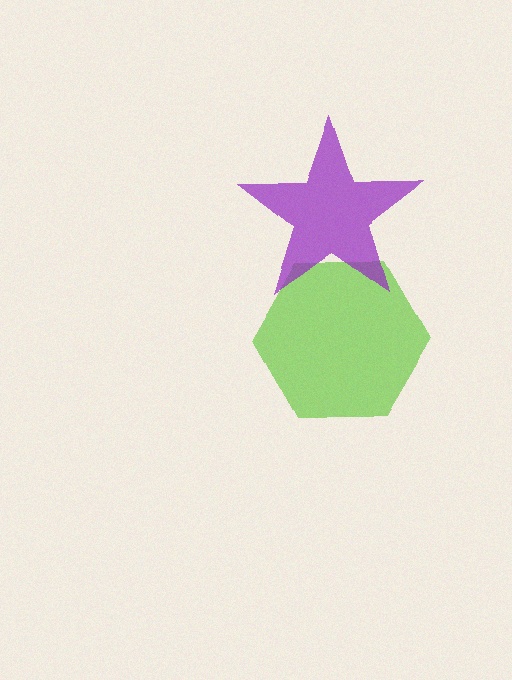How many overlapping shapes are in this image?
There are 2 overlapping shapes in the image.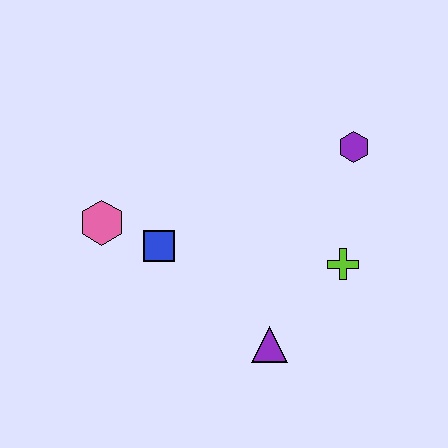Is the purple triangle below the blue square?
Yes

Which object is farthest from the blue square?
The purple hexagon is farthest from the blue square.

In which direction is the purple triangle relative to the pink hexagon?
The purple triangle is to the right of the pink hexagon.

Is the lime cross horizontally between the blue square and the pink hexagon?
No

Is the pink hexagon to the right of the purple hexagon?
No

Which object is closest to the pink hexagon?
The blue square is closest to the pink hexagon.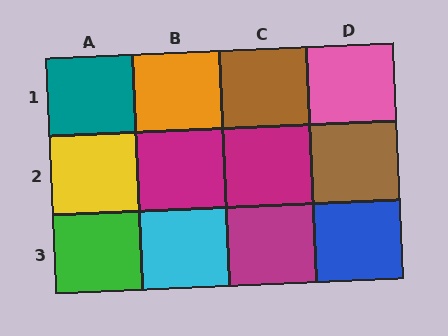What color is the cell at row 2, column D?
Brown.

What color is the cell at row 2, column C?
Magenta.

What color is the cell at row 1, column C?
Brown.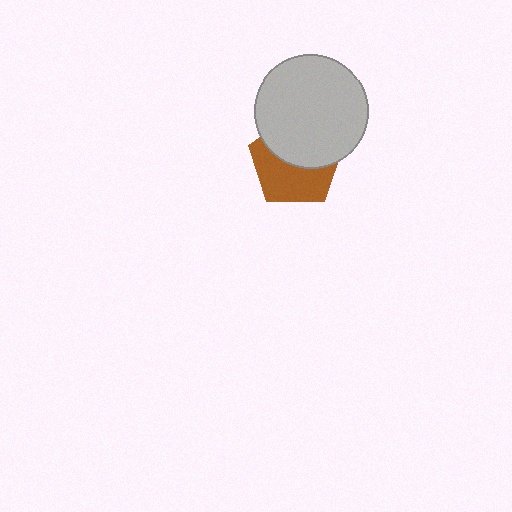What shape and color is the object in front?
The object in front is a light gray circle.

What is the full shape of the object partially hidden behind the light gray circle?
The partially hidden object is a brown pentagon.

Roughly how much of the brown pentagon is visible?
About half of it is visible (roughly 51%).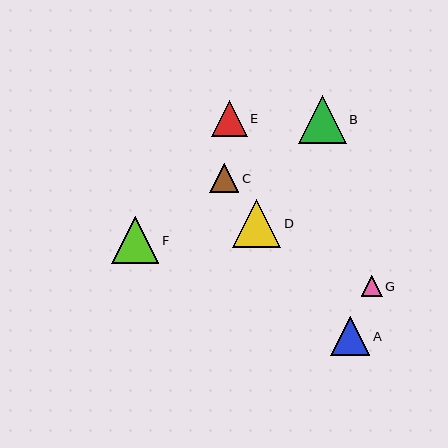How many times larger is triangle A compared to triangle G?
Triangle A is approximately 1.8 times the size of triangle G.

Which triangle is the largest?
Triangle D is the largest with a size of approximately 48 pixels.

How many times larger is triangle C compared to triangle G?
Triangle C is approximately 1.4 times the size of triangle G.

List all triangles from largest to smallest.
From largest to smallest: D, B, F, A, E, C, G.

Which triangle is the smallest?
Triangle G is the smallest with a size of approximately 21 pixels.